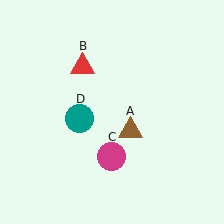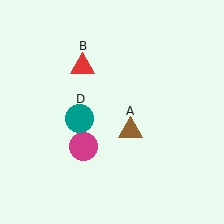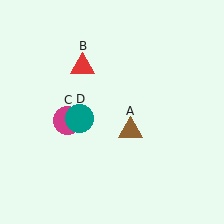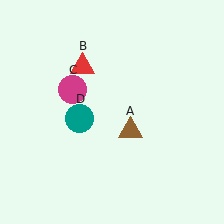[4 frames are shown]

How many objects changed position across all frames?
1 object changed position: magenta circle (object C).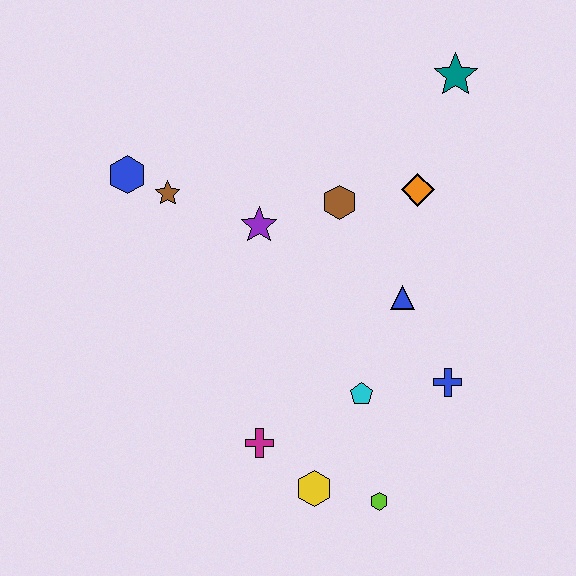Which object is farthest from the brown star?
The lime hexagon is farthest from the brown star.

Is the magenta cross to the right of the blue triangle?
No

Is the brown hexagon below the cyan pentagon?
No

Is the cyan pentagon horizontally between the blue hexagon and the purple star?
No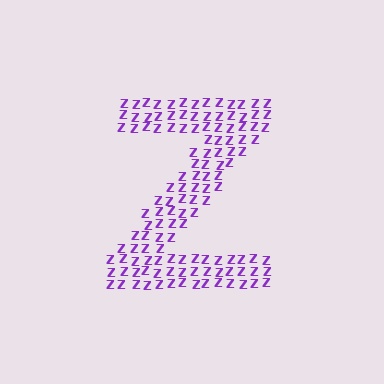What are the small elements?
The small elements are letter Z's.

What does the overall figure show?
The overall figure shows the letter Z.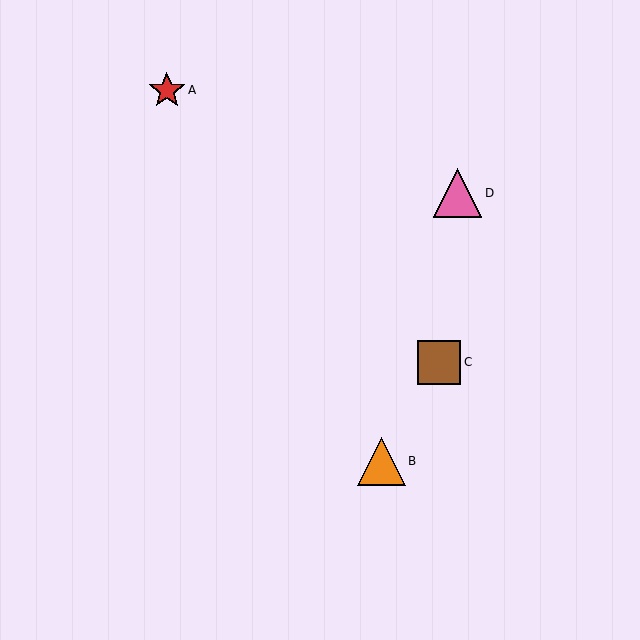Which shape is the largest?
The pink triangle (labeled D) is the largest.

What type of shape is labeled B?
Shape B is an orange triangle.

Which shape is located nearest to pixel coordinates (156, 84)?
The red star (labeled A) at (167, 90) is nearest to that location.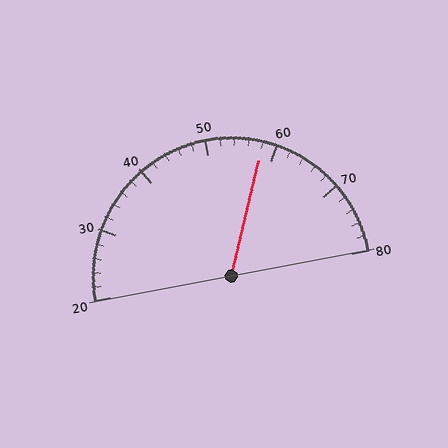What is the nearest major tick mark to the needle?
The nearest major tick mark is 60.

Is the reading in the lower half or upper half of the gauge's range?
The reading is in the upper half of the range (20 to 80).